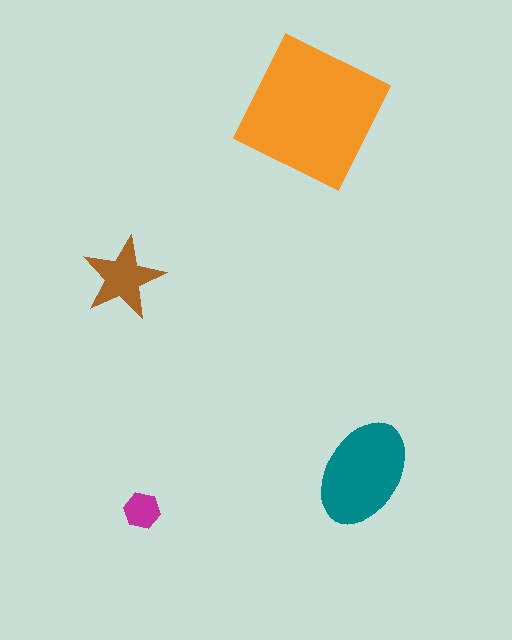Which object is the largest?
The orange square.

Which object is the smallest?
The magenta hexagon.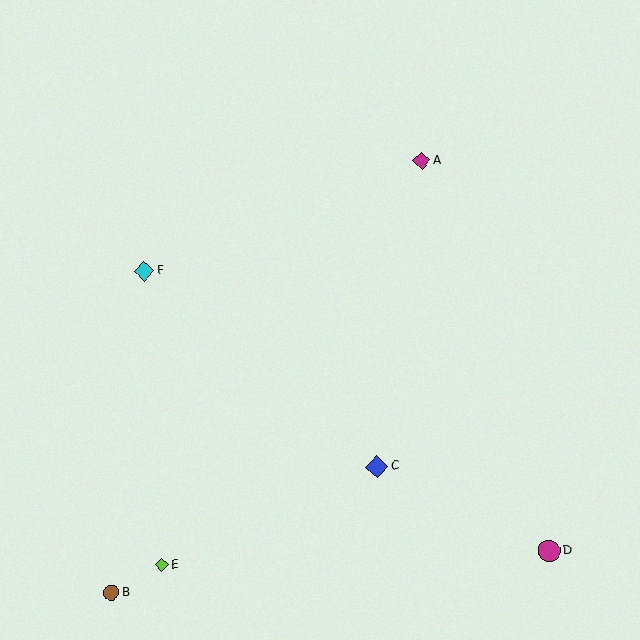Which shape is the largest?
The blue diamond (labeled C) is the largest.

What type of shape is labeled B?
Shape B is a brown circle.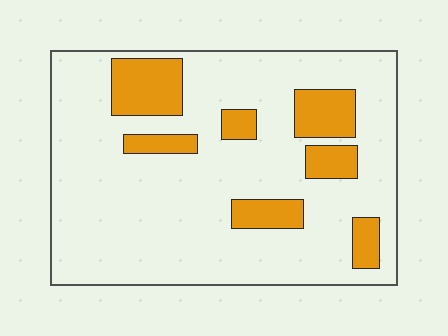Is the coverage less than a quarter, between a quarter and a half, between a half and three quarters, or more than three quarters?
Less than a quarter.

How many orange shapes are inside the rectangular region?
7.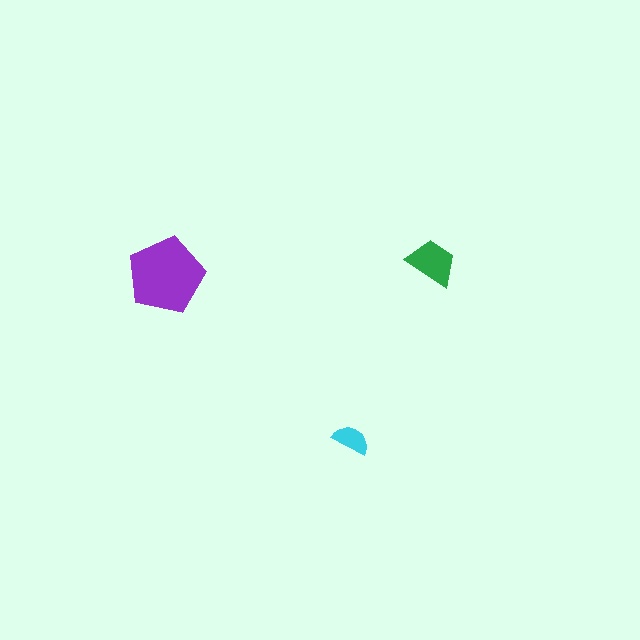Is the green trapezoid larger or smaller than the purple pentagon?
Smaller.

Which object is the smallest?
The cyan semicircle.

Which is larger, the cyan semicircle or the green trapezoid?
The green trapezoid.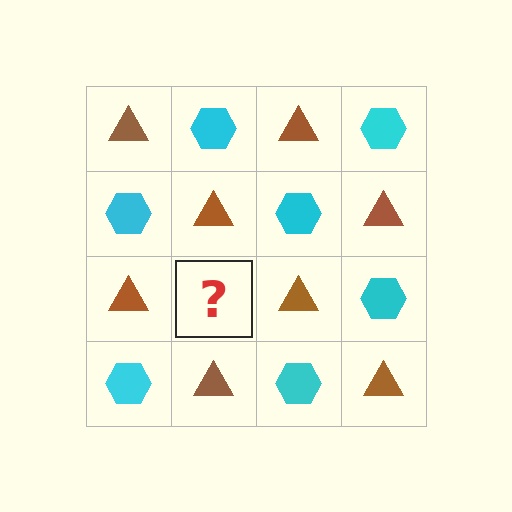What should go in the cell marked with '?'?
The missing cell should contain a cyan hexagon.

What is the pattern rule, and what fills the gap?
The rule is that it alternates brown triangle and cyan hexagon in a checkerboard pattern. The gap should be filled with a cyan hexagon.